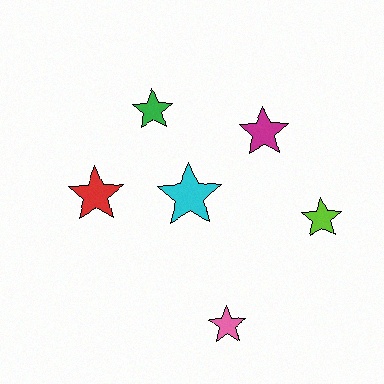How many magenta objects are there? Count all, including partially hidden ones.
There is 1 magenta object.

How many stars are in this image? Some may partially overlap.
There are 6 stars.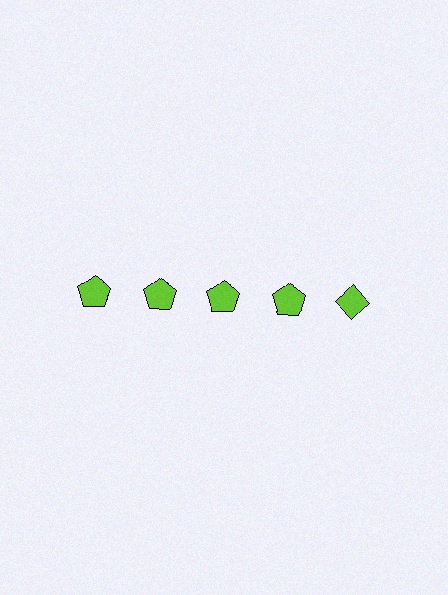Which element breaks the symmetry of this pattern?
The lime diamond in the top row, rightmost column breaks the symmetry. All other shapes are lime pentagons.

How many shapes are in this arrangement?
There are 5 shapes arranged in a grid pattern.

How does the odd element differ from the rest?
It has a different shape: diamond instead of pentagon.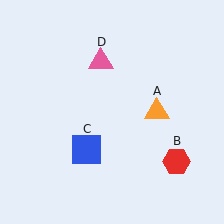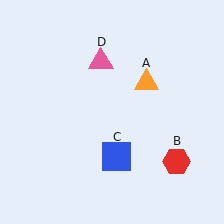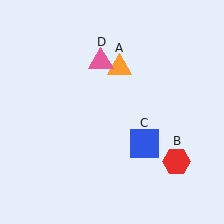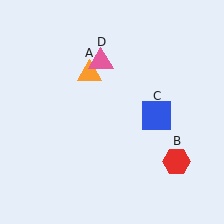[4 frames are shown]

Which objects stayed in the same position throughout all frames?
Red hexagon (object B) and pink triangle (object D) remained stationary.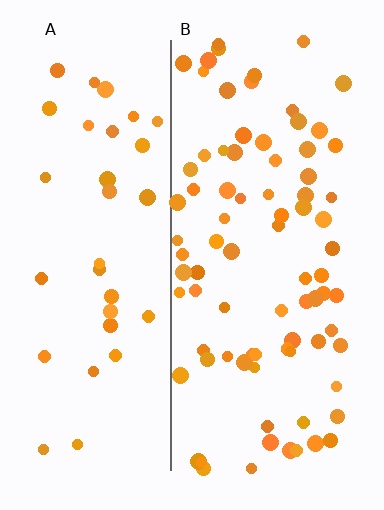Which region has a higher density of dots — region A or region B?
B (the right).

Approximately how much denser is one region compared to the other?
Approximately 2.4× — region B over region A.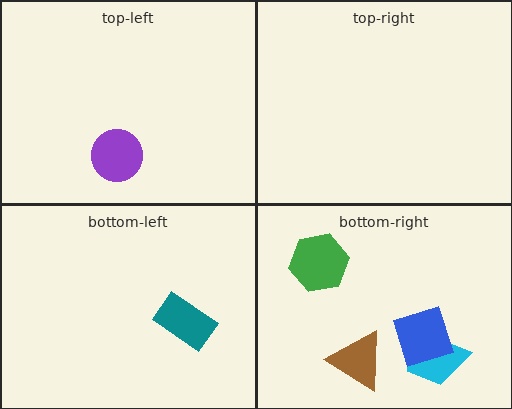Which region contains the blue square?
The bottom-right region.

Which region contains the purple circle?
The top-left region.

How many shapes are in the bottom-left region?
1.